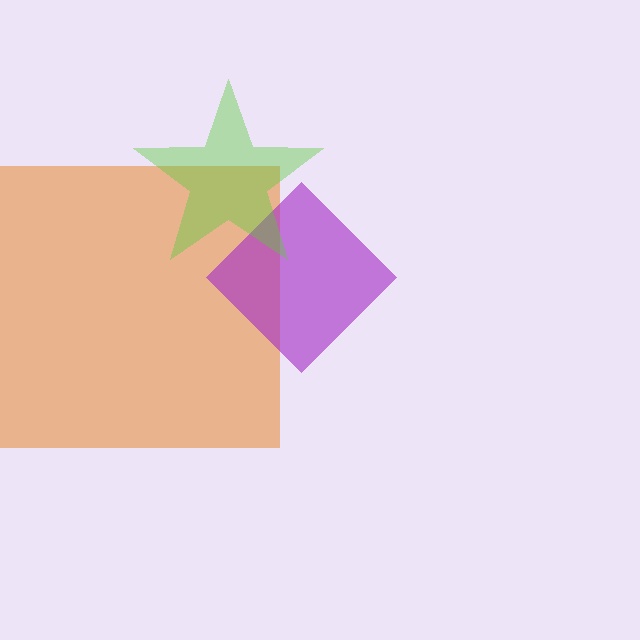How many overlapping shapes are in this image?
There are 3 overlapping shapes in the image.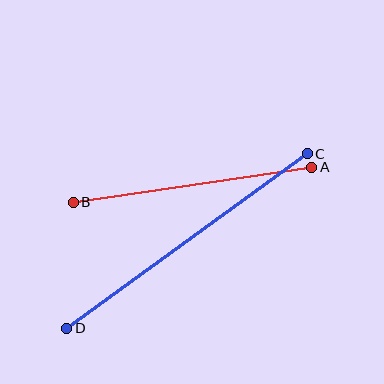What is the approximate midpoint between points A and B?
The midpoint is at approximately (193, 185) pixels.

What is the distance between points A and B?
The distance is approximately 241 pixels.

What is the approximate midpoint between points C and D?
The midpoint is at approximately (187, 241) pixels.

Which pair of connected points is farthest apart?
Points C and D are farthest apart.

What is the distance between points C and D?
The distance is approximately 297 pixels.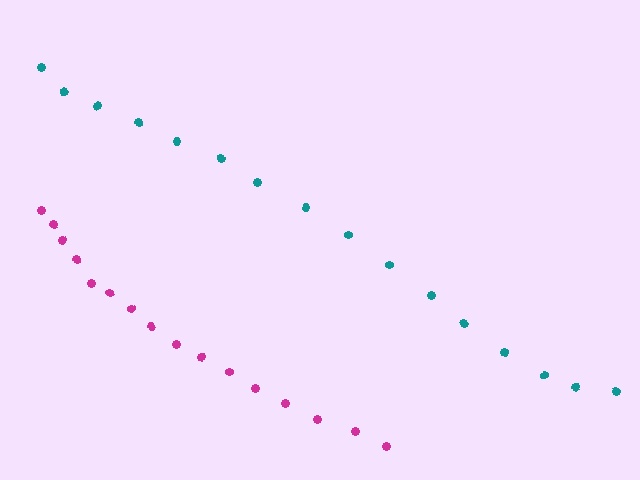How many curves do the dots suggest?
There are 2 distinct paths.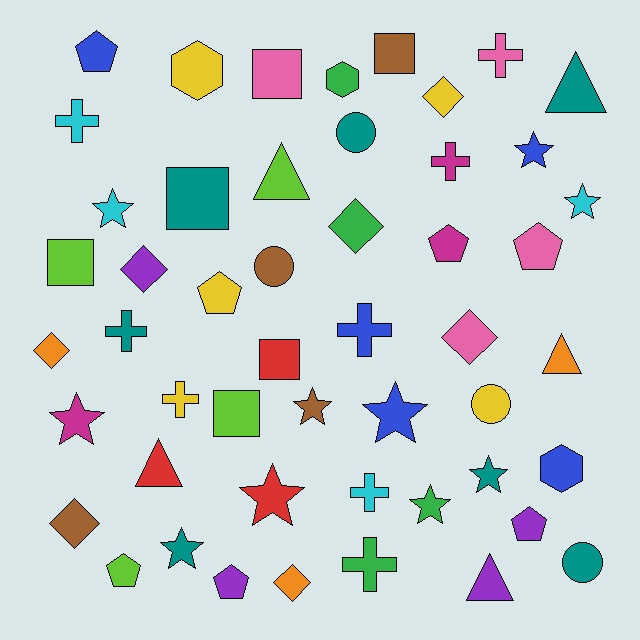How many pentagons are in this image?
There are 7 pentagons.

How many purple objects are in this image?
There are 4 purple objects.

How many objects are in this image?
There are 50 objects.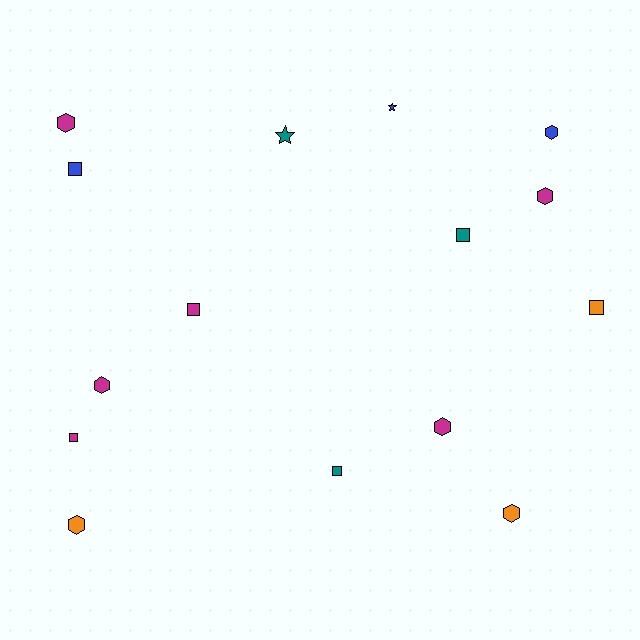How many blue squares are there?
There is 1 blue square.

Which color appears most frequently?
Magenta, with 6 objects.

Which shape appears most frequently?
Hexagon, with 7 objects.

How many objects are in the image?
There are 15 objects.